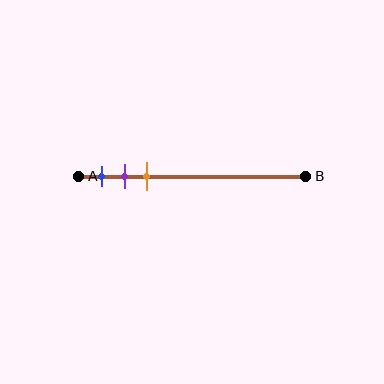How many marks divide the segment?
There are 3 marks dividing the segment.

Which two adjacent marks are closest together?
The purple and orange marks are the closest adjacent pair.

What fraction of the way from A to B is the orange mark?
The orange mark is approximately 30% (0.3) of the way from A to B.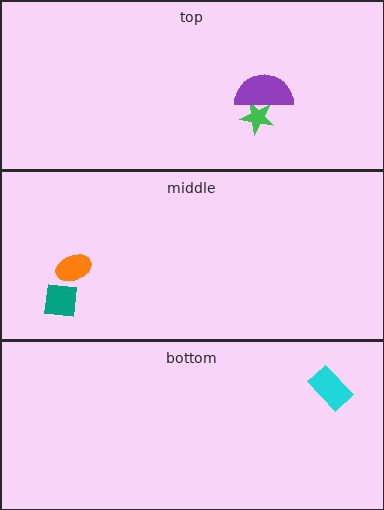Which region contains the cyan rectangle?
The bottom region.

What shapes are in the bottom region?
The cyan rectangle.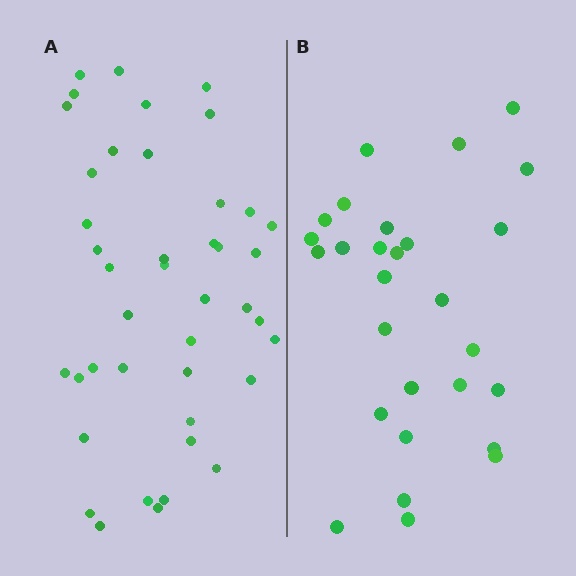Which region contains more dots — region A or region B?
Region A (the left region) has more dots.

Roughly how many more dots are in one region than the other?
Region A has approximately 15 more dots than region B.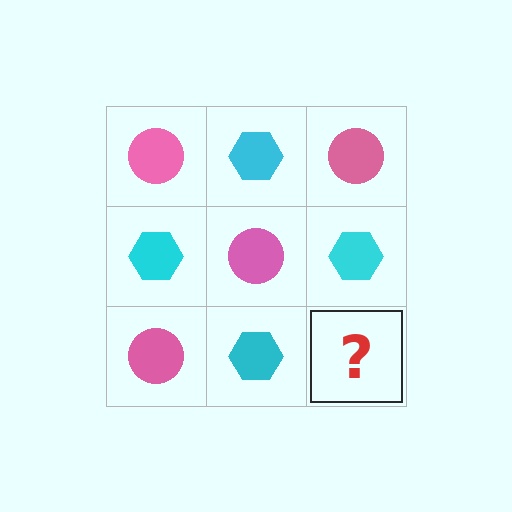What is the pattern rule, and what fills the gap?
The rule is that it alternates pink circle and cyan hexagon in a checkerboard pattern. The gap should be filled with a pink circle.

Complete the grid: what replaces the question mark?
The question mark should be replaced with a pink circle.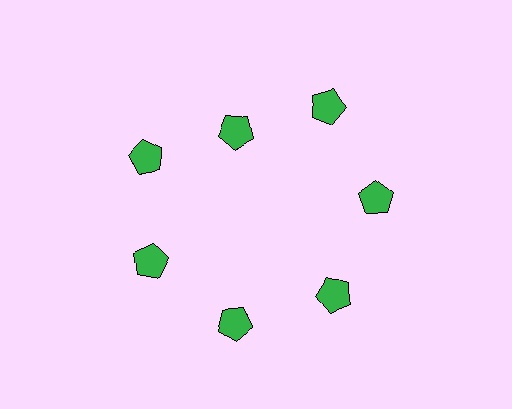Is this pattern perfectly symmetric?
No. The 7 green pentagons are arranged in a ring, but one element near the 12 o'clock position is pulled inward toward the center, breaking the 7-fold rotational symmetry.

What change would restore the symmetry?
The symmetry would be restored by moving it outward, back onto the ring so that all 7 pentagons sit at equal angles and equal distance from the center.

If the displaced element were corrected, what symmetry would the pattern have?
It would have 7-fold rotational symmetry — the pattern would map onto itself every 51 degrees.